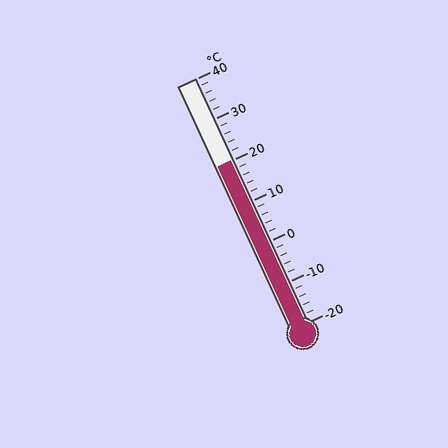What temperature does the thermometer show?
The thermometer shows approximately 20°C.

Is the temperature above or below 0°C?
The temperature is above 0°C.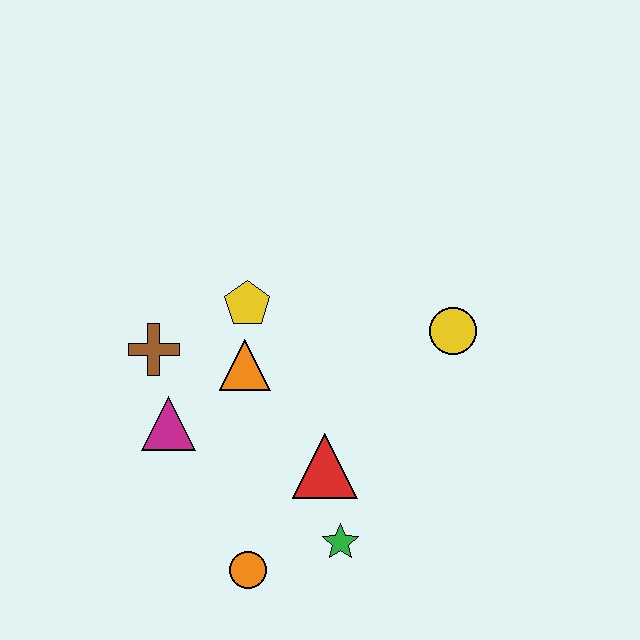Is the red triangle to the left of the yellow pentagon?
No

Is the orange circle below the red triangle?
Yes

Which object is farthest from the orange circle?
The yellow circle is farthest from the orange circle.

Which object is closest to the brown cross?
The magenta triangle is closest to the brown cross.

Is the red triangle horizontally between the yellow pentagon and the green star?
Yes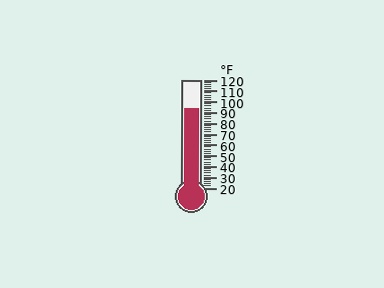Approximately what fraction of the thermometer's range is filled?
The thermometer is filled to approximately 75% of its range.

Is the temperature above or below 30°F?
The temperature is above 30°F.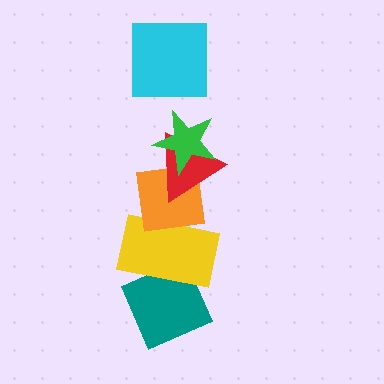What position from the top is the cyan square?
The cyan square is 1st from the top.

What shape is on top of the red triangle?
The green star is on top of the red triangle.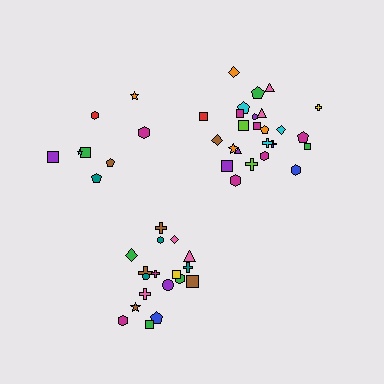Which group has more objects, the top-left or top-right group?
The top-right group.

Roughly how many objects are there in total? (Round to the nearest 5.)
Roughly 50 objects in total.